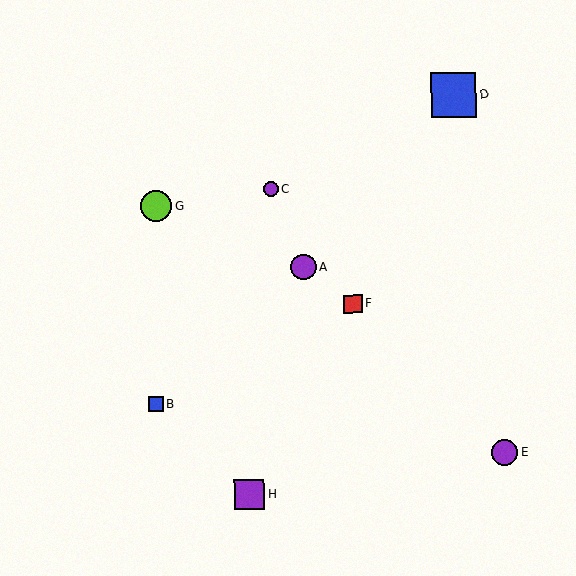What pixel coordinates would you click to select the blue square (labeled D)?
Click at (454, 95) to select the blue square D.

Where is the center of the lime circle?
The center of the lime circle is at (157, 206).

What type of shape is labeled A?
Shape A is a purple circle.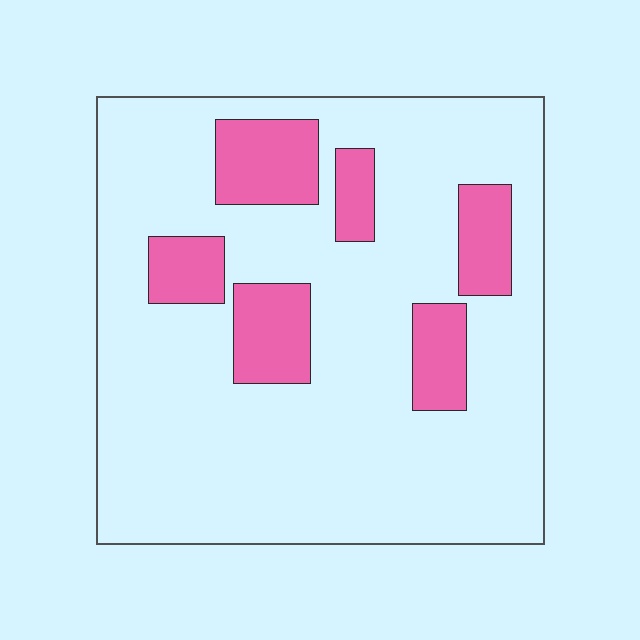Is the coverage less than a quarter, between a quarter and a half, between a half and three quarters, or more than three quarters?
Less than a quarter.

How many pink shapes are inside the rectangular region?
6.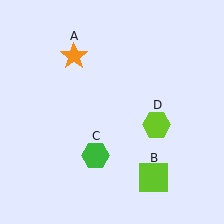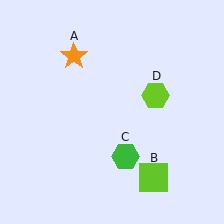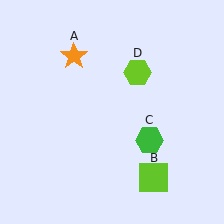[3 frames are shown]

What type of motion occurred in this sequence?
The green hexagon (object C), lime hexagon (object D) rotated counterclockwise around the center of the scene.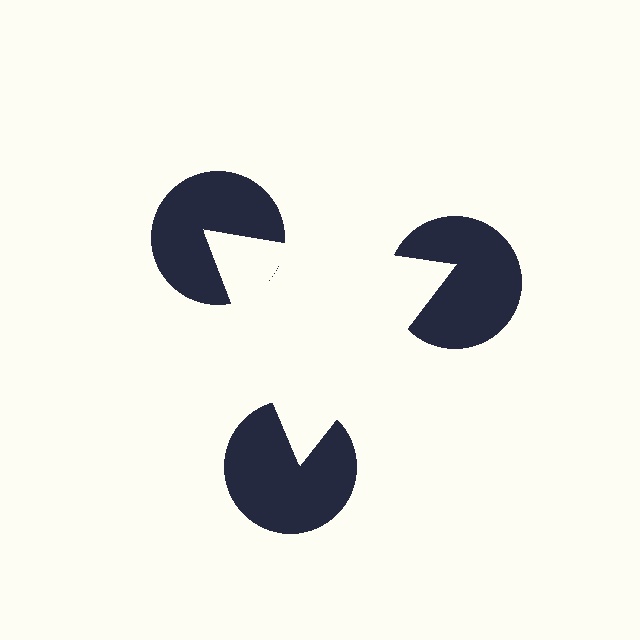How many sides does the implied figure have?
3 sides.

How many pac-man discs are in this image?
There are 3 — one at each vertex of the illusory triangle.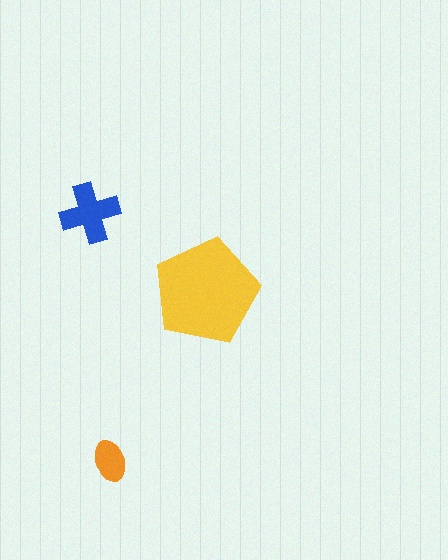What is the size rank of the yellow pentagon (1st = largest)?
1st.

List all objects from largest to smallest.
The yellow pentagon, the blue cross, the orange ellipse.